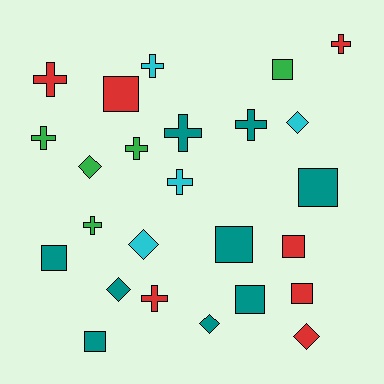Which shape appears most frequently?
Cross, with 10 objects.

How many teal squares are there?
There are 5 teal squares.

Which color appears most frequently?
Teal, with 9 objects.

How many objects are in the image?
There are 25 objects.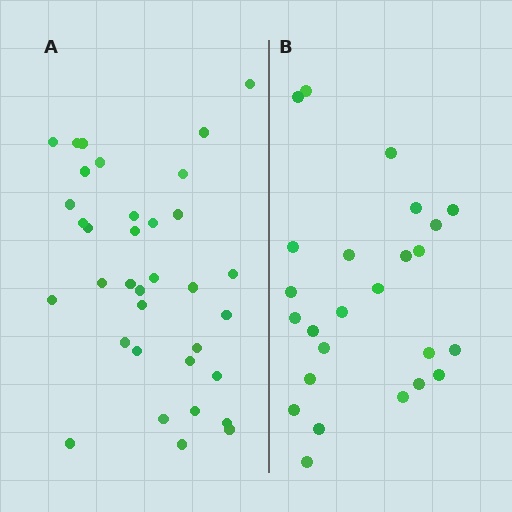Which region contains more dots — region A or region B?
Region A (the left region) has more dots.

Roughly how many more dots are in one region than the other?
Region A has roughly 10 or so more dots than region B.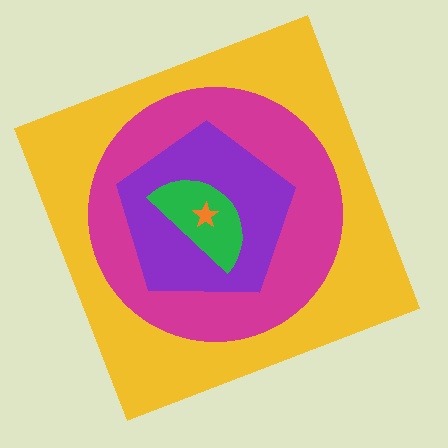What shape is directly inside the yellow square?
The magenta circle.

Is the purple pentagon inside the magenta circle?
Yes.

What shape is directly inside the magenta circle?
The purple pentagon.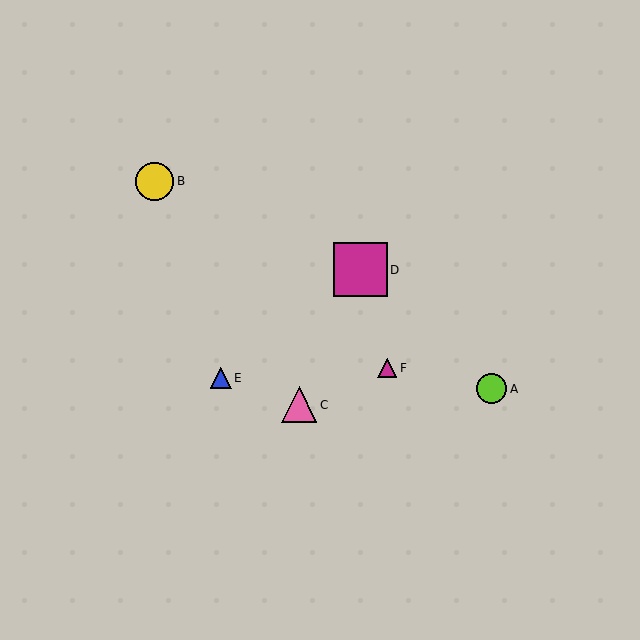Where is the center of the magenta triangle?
The center of the magenta triangle is at (387, 368).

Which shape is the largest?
The magenta square (labeled D) is the largest.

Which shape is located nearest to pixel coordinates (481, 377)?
The lime circle (labeled A) at (491, 389) is nearest to that location.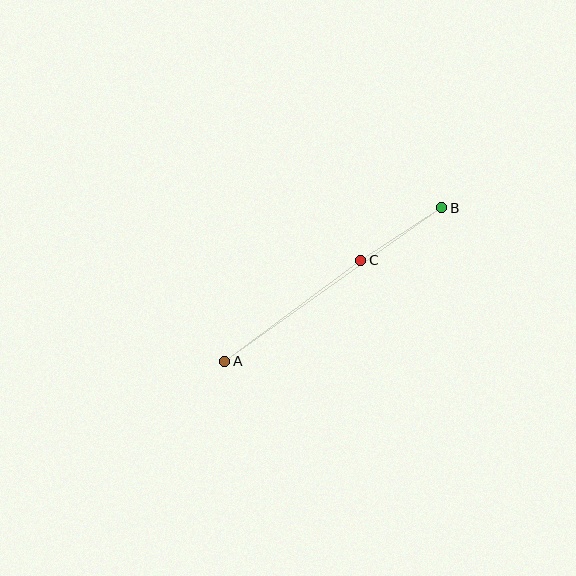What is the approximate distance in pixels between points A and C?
The distance between A and C is approximately 170 pixels.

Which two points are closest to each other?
Points B and C are closest to each other.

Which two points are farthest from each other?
Points A and B are farthest from each other.